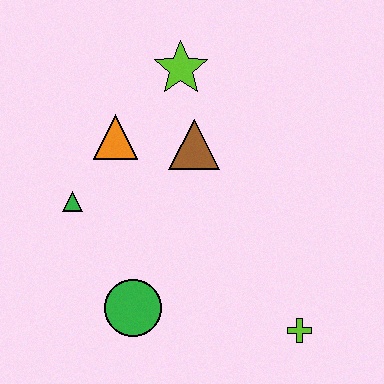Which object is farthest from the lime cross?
The lime star is farthest from the lime cross.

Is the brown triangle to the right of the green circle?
Yes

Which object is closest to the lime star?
The brown triangle is closest to the lime star.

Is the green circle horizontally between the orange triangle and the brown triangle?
Yes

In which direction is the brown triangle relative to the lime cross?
The brown triangle is above the lime cross.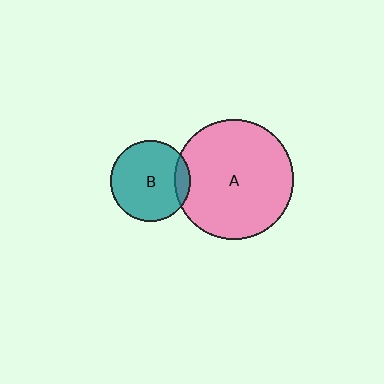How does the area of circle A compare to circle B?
Approximately 2.2 times.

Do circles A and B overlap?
Yes.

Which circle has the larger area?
Circle A (pink).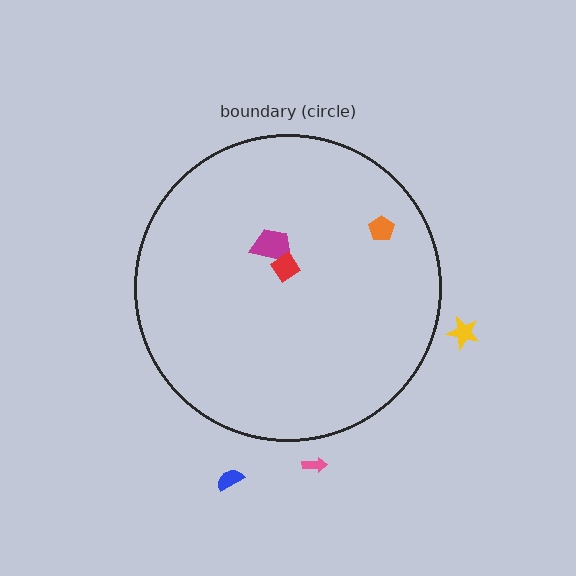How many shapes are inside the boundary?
3 inside, 3 outside.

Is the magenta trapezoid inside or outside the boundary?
Inside.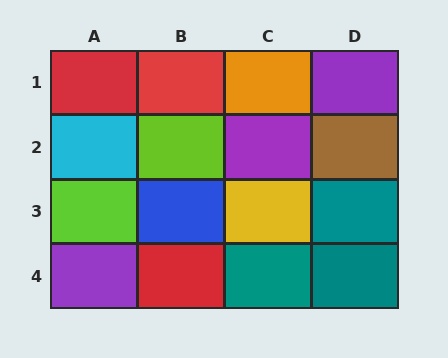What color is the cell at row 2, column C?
Purple.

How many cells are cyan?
1 cell is cyan.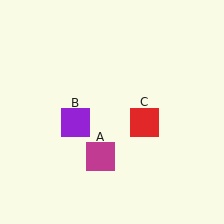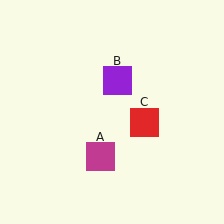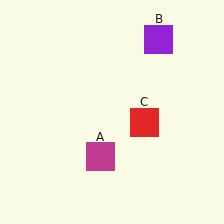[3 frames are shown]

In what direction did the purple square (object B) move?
The purple square (object B) moved up and to the right.